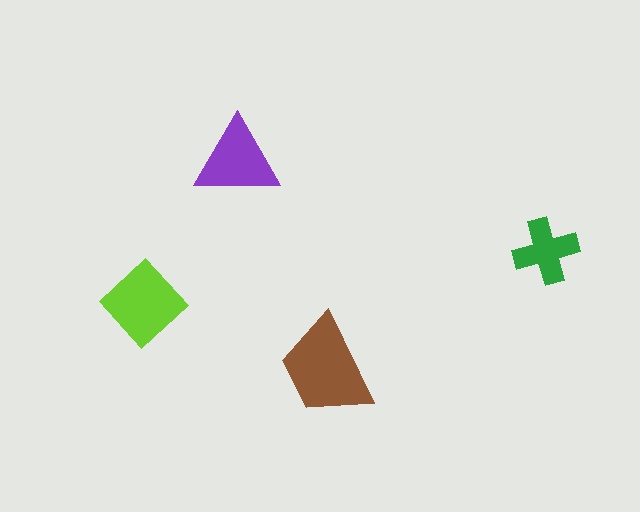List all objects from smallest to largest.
The green cross, the purple triangle, the lime diamond, the brown trapezoid.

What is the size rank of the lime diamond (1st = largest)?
2nd.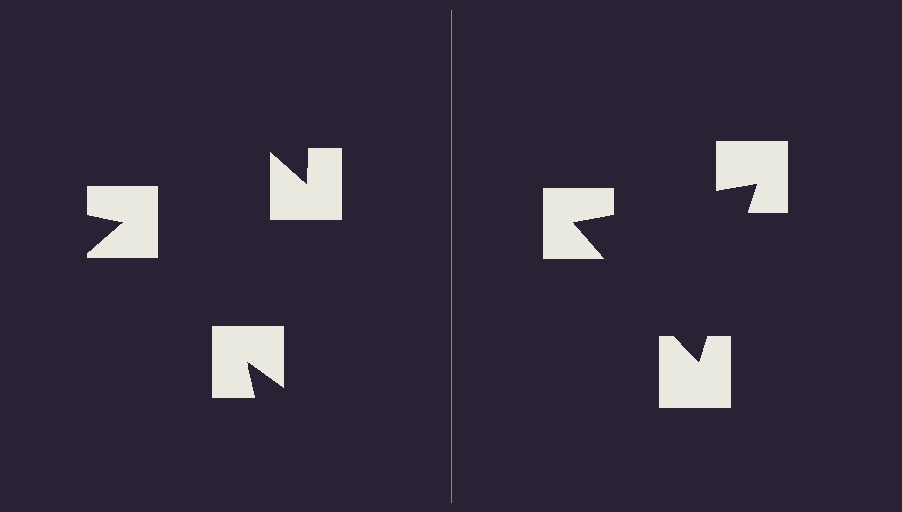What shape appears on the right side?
An illusory triangle.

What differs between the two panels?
The notched squares are positioned identically on both sides; only the wedge orientations differ. On the right they align to a triangle; on the left they are misaligned.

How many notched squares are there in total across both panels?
6 — 3 on each side.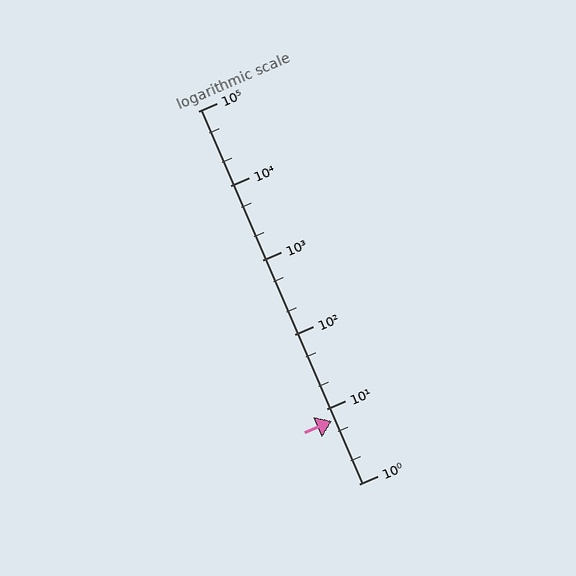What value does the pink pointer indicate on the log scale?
The pointer indicates approximately 7.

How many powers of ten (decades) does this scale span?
The scale spans 5 decades, from 1 to 100000.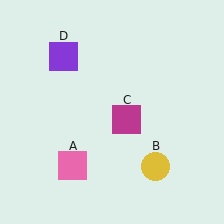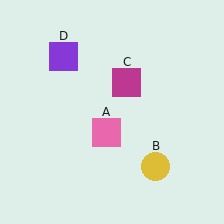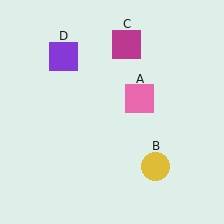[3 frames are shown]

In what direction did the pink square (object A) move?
The pink square (object A) moved up and to the right.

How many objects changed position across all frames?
2 objects changed position: pink square (object A), magenta square (object C).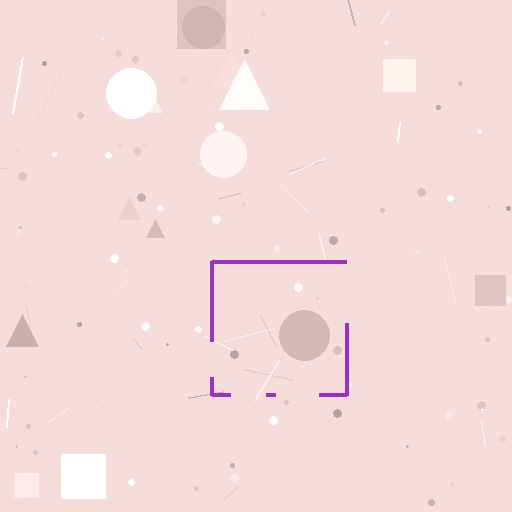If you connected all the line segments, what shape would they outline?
They would outline a square.